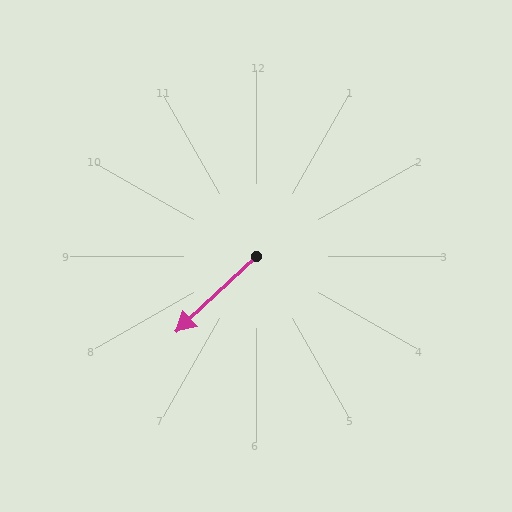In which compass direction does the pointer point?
Southwest.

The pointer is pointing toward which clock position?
Roughly 8 o'clock.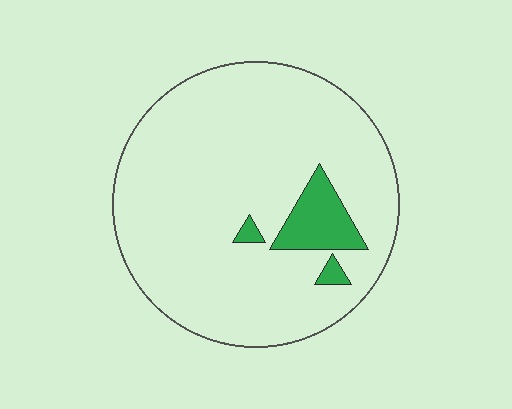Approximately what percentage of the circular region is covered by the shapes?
Approximately 10%.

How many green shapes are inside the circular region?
3.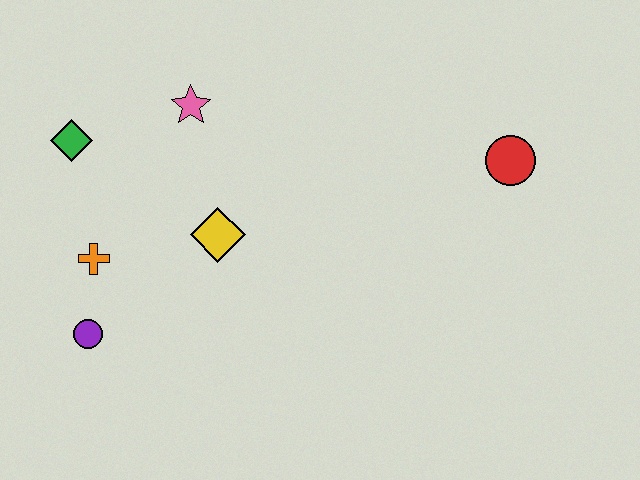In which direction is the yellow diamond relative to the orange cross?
The yellow diamond is to the right of the orange cross.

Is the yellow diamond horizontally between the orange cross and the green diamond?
No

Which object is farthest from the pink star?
The red circle is farthest from the pink star.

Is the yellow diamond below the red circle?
Yes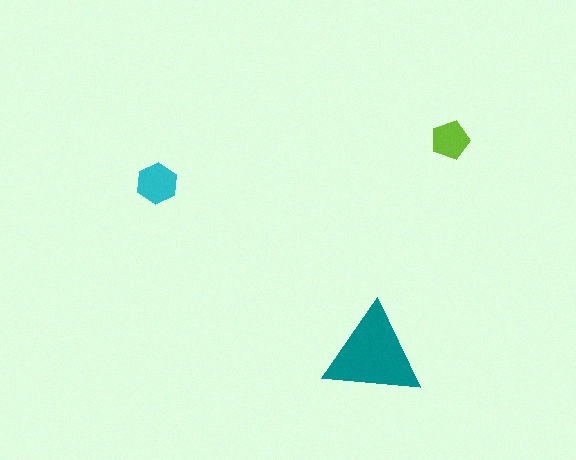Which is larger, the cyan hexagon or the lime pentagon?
The cyan hexagon.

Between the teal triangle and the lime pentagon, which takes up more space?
The teal triangle.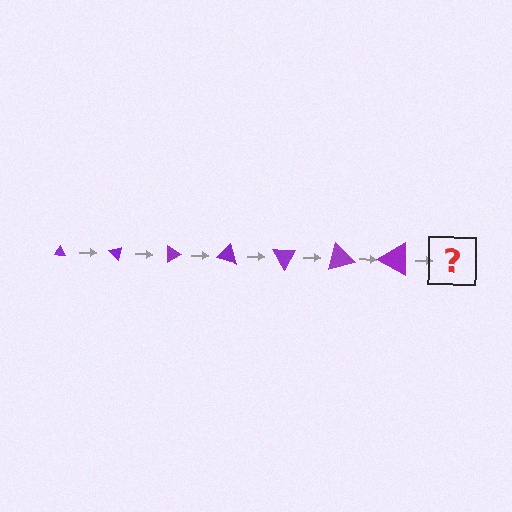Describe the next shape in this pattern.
It should be a triangle, larger than the previous one and rotated 315 degrees from the start.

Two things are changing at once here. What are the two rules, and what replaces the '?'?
The two rules are that the triangle grows larger each step and it rotates 45 degrees each step. The '?' should be a triangle, larger than the previous one and rotated 315 degrees from the start.